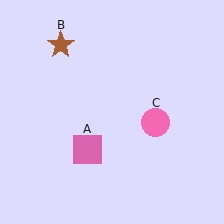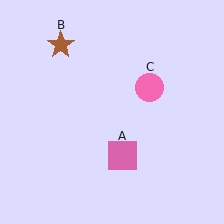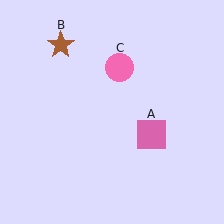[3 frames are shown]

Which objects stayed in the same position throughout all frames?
Brown star (object B) remained stationary.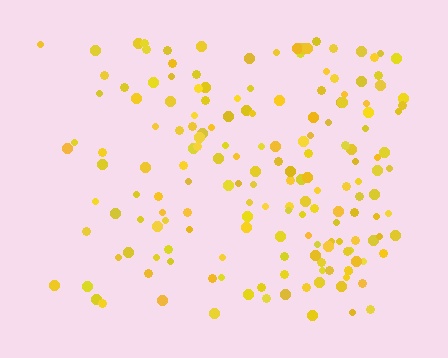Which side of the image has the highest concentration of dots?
The right.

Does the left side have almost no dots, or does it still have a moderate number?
Still a moderate number, just noticeably fewer than the right.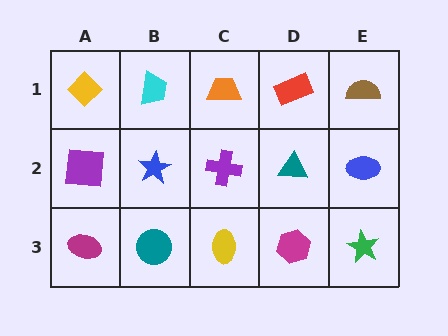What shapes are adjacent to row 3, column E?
A blue ellipse (row 2, column E), a magenta hexagon (row 3, column D).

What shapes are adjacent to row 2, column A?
A yellow diamond (row 1, column A), a magenta ellipse (row 3, column A), a blue star (row 2, column B).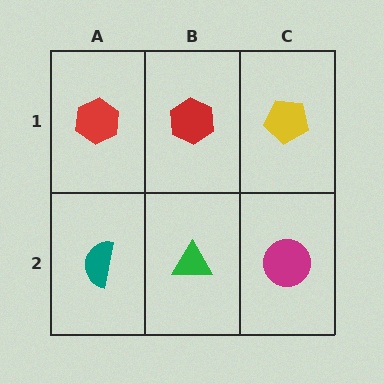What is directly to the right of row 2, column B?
A magenta circle.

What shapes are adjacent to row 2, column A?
A red hexagon (row 1, column A), a green triangle (row 2, column B).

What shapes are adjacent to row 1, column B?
A green triangle (row 2, column B), a red hexagon (row 1, column A), a yellow pentagon (row 1, column C).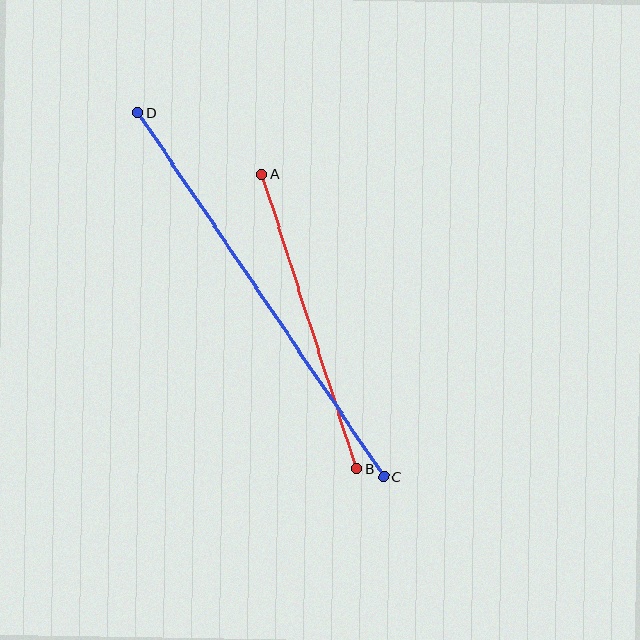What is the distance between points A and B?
The distance is approximately 309 pixels.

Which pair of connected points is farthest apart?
Points C and D are farthest apart.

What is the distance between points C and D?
The distance is approximately 439 pixels.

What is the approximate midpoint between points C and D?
The midpoint is at approximately (261, 295) pixels.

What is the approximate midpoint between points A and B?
The midpoint is at approximately (309, 321) pixels.